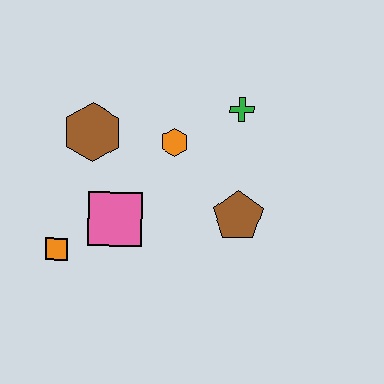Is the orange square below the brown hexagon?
Yes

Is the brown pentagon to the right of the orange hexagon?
Yes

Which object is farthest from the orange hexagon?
The orange square is farthest from the orange hexagon.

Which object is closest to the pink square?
The orange square is closest to the pink square.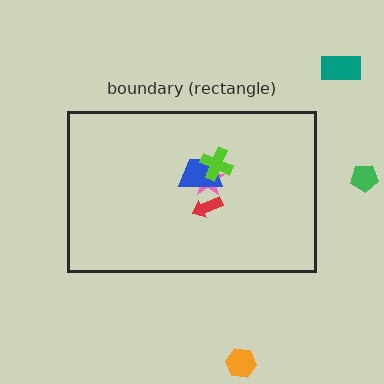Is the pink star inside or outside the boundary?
Inside.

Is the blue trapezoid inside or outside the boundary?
Inside.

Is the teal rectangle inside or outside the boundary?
Outside.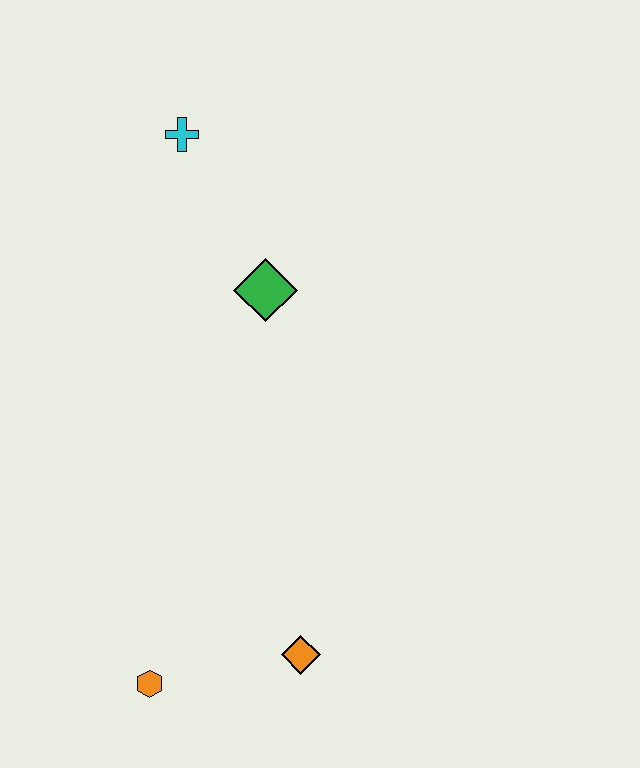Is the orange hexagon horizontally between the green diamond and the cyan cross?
No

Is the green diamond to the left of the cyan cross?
No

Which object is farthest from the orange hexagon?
The cyan cross is farthest from the orange hexagon.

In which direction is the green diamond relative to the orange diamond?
The green diamond is above the orange diamond.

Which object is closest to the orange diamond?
The orange hexagon is closest to the orange diamond.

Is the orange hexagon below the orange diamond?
Yes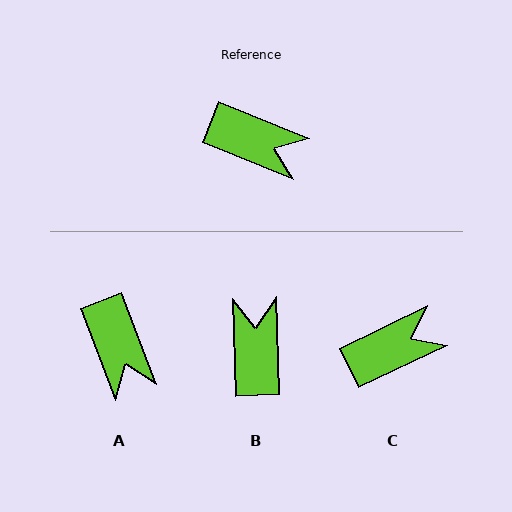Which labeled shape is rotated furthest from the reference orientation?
B, about 114 degrees away.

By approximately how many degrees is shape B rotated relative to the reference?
Approximately 114 degrees counter-clockwise.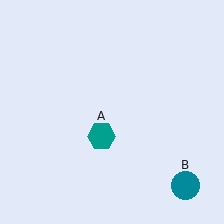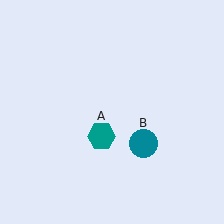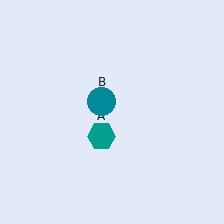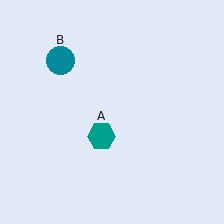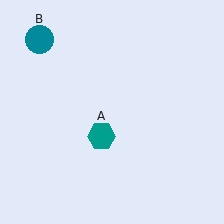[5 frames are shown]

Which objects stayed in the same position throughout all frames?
Teal hexagon (object A) remained stationary.